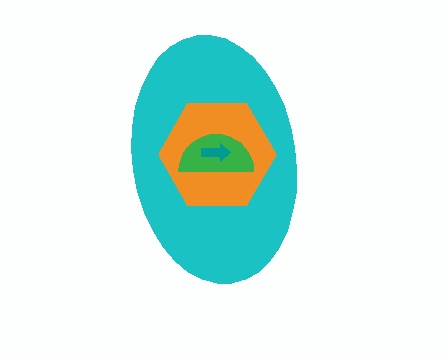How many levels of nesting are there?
4.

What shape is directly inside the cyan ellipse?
The orange hexagon.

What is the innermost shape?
The teal arrow.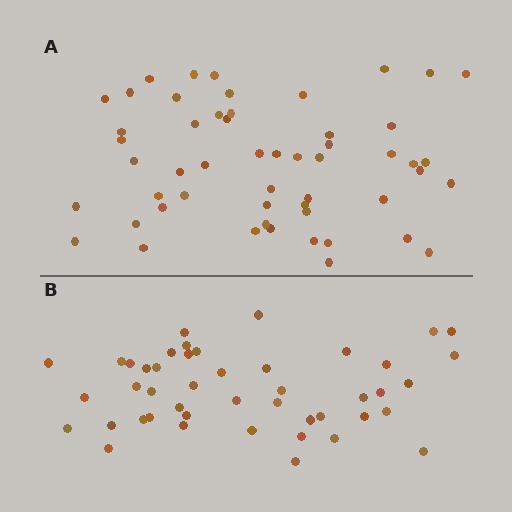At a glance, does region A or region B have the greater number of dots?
Region A (the top region) has more dots.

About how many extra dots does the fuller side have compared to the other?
Region A has roughly 8 or so more dots than region B.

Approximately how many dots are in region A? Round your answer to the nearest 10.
About 50 dots. (The exact count is 53, which rounds to 50.)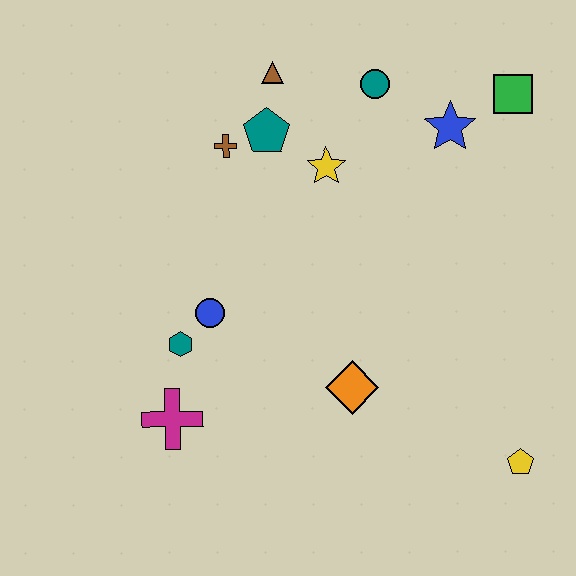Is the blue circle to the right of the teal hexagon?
Yes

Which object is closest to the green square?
The blue star is closest to the green square.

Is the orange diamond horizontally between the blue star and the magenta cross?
Yes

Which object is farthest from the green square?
The magenta cross is farthest from the green square.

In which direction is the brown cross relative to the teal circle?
The brown cross is to the left of the teal circle.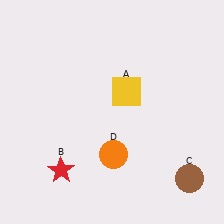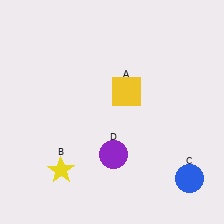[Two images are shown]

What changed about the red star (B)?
In Image 1, B is red. In Image 2, it changed to yellow.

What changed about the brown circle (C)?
In Image 1, C is brown. In Image 2, it changed to blue.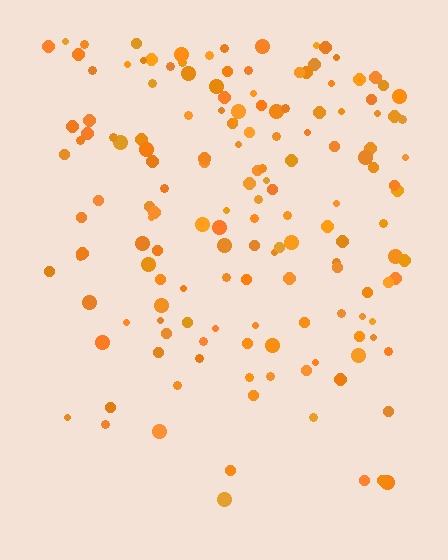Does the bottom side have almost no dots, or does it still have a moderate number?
Still a moderate number, just noticeably fewer than the top.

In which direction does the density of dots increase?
From bottom to top, with the top side densest.